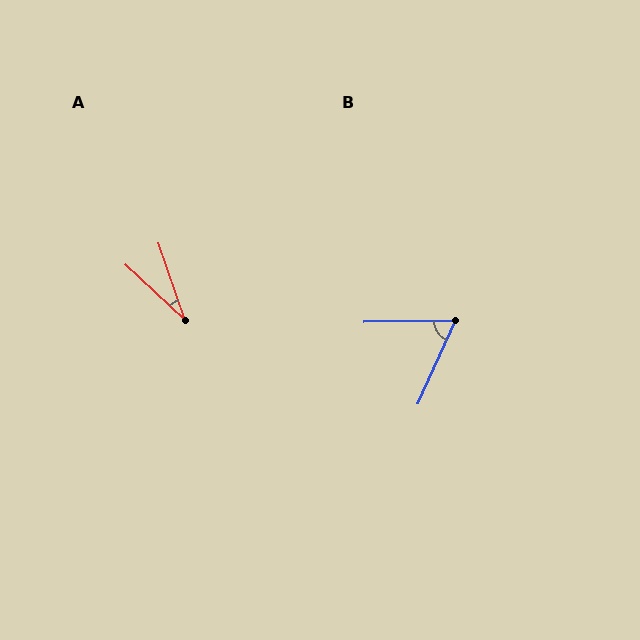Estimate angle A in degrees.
Approximately 28 degrees.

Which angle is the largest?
B, at approximately 65 degrees.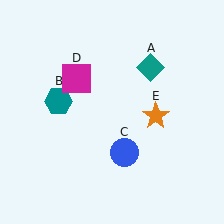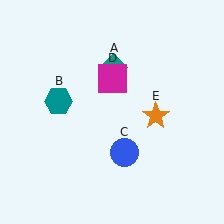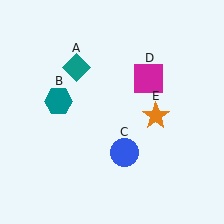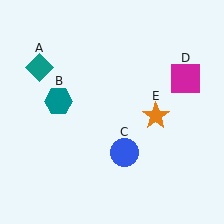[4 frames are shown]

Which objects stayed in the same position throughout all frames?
Teal hexagon (object B) and blue circle (object C) and orange star (object E) remained stationary.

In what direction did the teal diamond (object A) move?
The teal diamond (object A) moved left.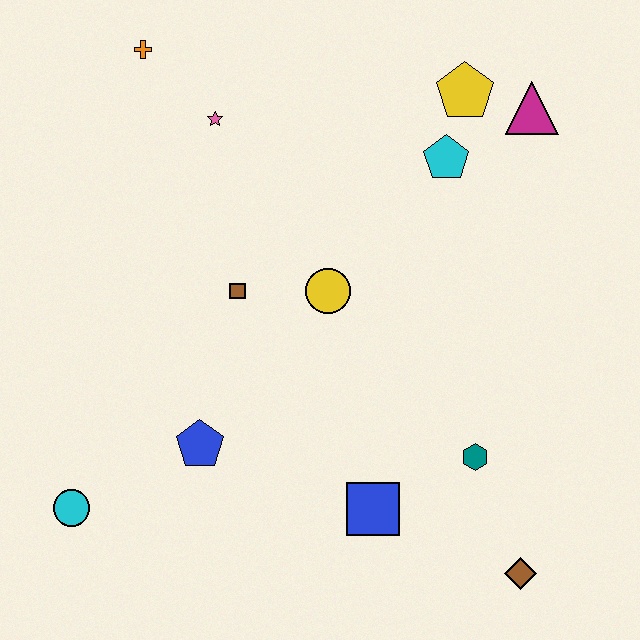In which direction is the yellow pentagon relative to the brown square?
The yellow pentagon is to the right of the brown square.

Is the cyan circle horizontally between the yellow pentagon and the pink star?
No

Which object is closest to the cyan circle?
The blue pentagon is closest to the cyan circle.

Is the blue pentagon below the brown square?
Yes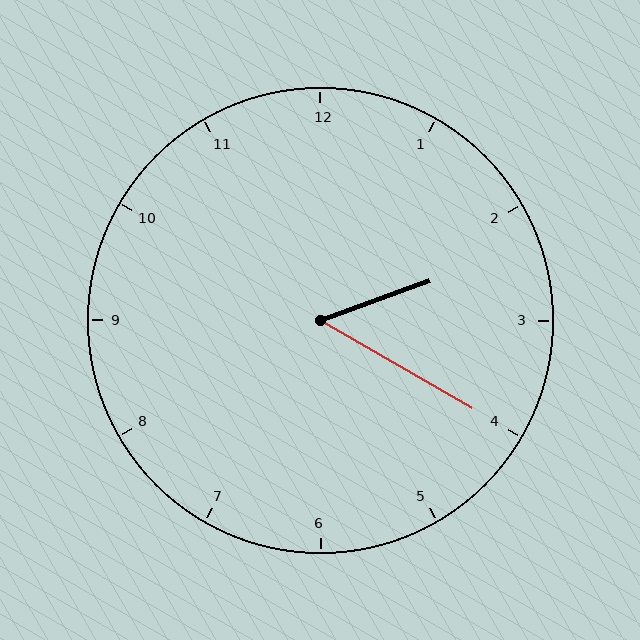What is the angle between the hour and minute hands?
Approximately 50 degrees.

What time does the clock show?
2:20.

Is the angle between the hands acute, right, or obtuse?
It is acute.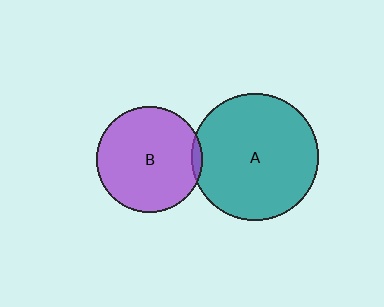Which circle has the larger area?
Circle A (teal).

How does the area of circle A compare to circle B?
Approximately 1.4 times.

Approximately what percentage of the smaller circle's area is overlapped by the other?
Approximately 5%.